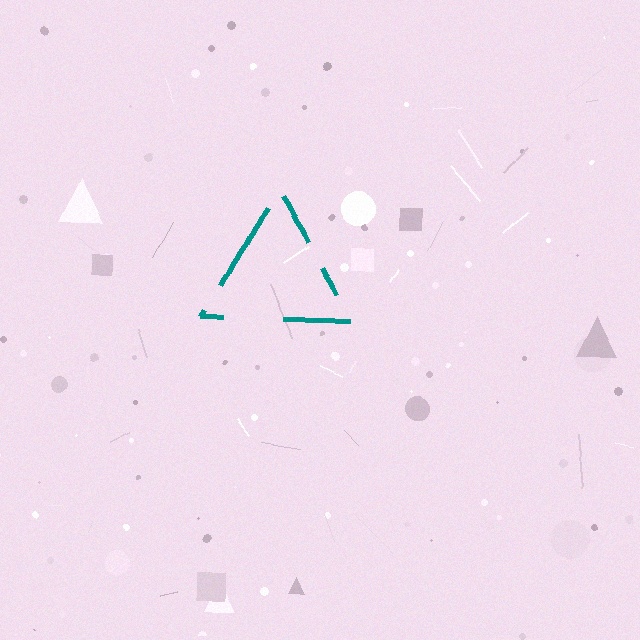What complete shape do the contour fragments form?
The contour fragments form a triangle.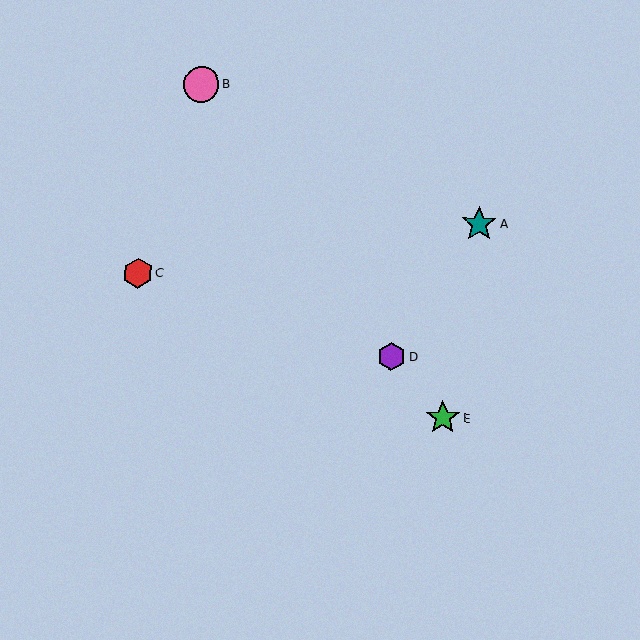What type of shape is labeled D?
Shape D is a purple hexagon.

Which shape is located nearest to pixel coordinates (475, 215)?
The teal star (labeled A) at (479, 224) is nearest to that location.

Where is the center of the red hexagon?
The center of the red hexagon is at (138, 273).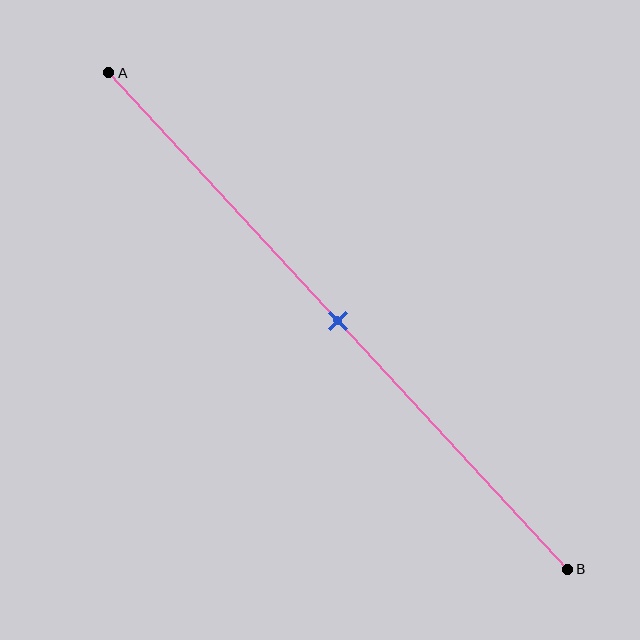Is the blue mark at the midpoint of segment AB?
Yes, the mark is approximately at the midpoint.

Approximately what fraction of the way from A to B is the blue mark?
The blue mark is approximately 50% of the way from A to B.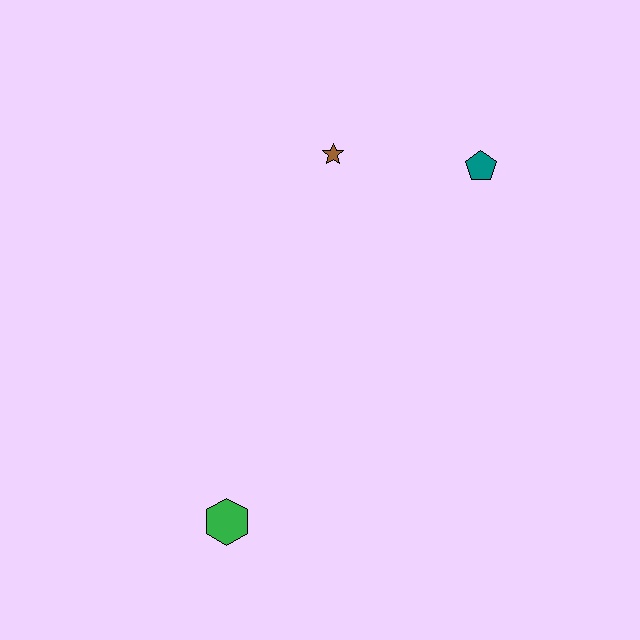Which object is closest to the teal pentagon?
The brown star is closest to the teal pentagon.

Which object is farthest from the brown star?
The green hexagon is farthest from the brown star.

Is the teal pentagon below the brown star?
Yes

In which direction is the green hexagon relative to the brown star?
The green hexagon is below the brown star.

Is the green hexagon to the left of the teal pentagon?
Yes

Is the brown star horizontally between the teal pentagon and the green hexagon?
Yes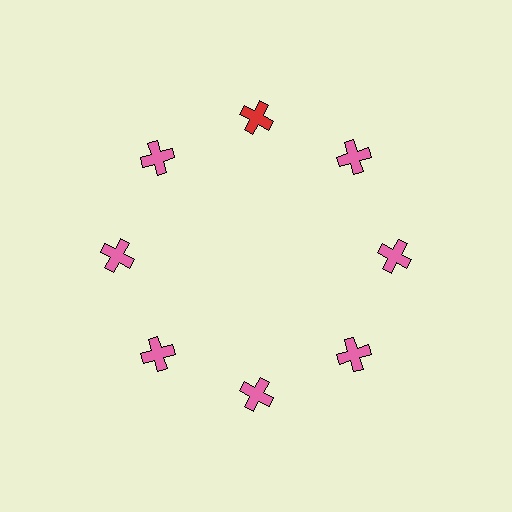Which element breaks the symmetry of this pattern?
The red cross at roughly the 12 o'clock position breaks the symmetry. All other shapes are pink crosses.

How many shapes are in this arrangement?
There are 8 shapes arranged in a ring pattern.